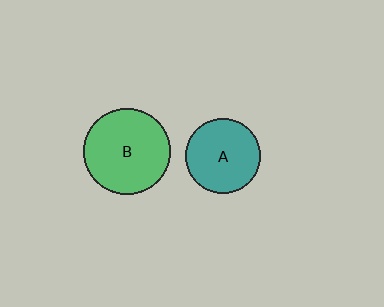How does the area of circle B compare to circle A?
Approximately 1.3 times.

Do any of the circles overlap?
No, none of the circles overlap.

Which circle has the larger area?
Circle B (green).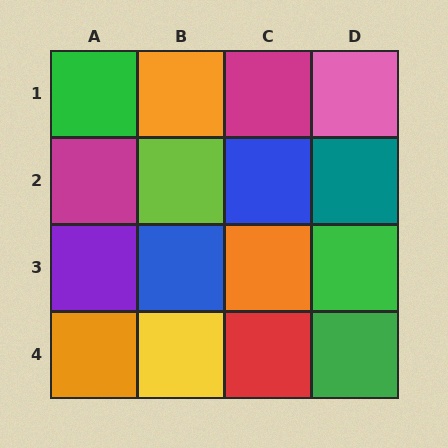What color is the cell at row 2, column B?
Lime.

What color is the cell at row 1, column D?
Pink.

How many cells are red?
1 cell is red.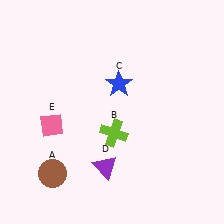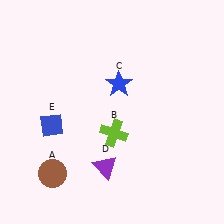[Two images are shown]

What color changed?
The diamond (E) changed from pink in Image 1 to blue in Image 2.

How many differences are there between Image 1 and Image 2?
There is 1 difference between the two images.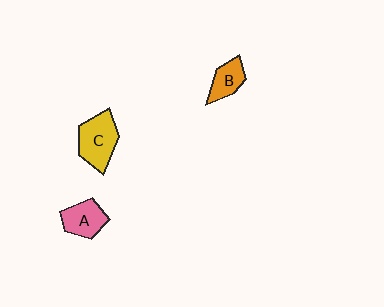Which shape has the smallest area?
Shape B (orange).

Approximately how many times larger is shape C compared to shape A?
Approximately 1.3 times.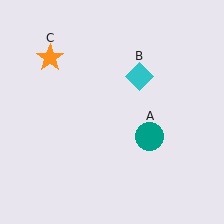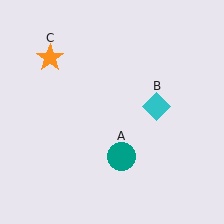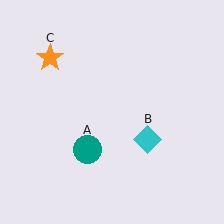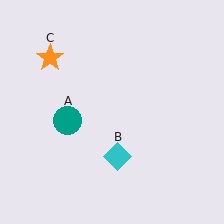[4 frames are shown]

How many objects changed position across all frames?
2 objects changed position: teal circle (object A), cyan diamond (object B).